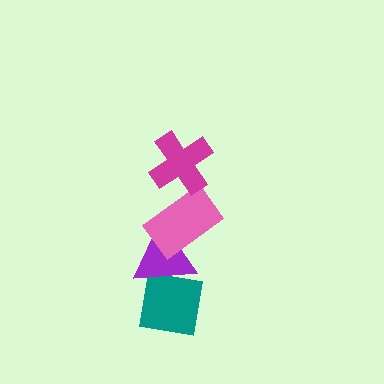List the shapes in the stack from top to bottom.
From top to bottom: the magenta cross, the pink rectangle, the purple triangle, the teal square.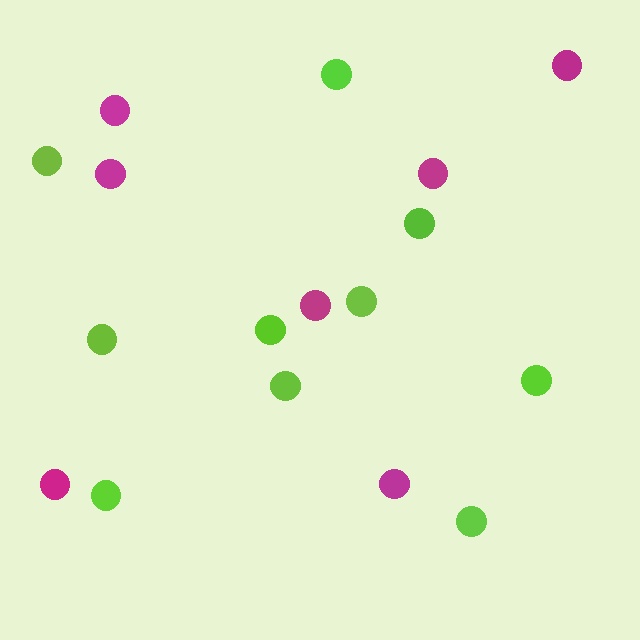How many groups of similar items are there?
There are 2 groups: one group of lime circles (10) and one group of magenta circles (7).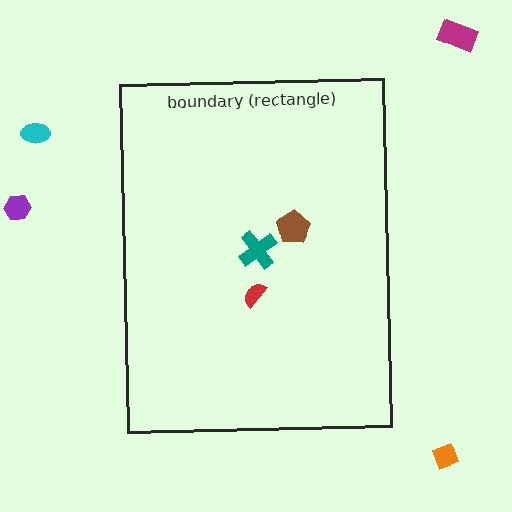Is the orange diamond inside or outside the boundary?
Outside.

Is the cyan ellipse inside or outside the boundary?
Outside.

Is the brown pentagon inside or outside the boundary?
Inside.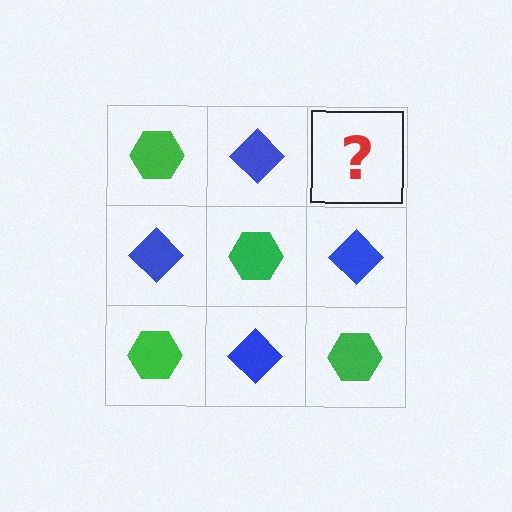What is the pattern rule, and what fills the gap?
The rule is that it alternates green hexagon and blue diamond in a checkerboard pattern. The gap should be filled with a green hexagon.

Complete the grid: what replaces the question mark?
The question mark should be replaced with a green hexagon.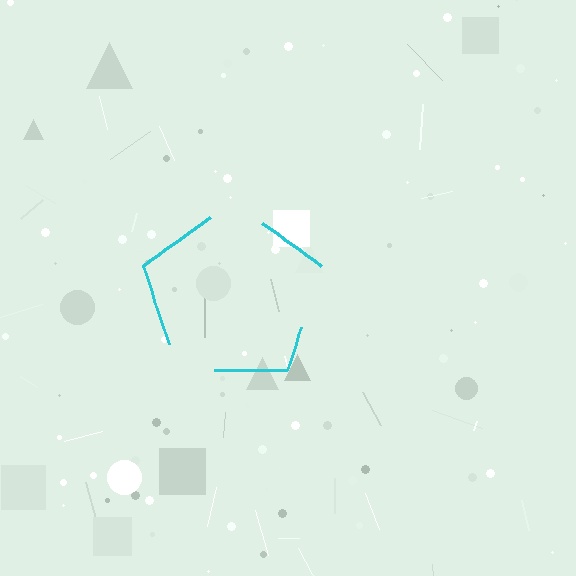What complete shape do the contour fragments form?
The contour fragments form a pentagon.